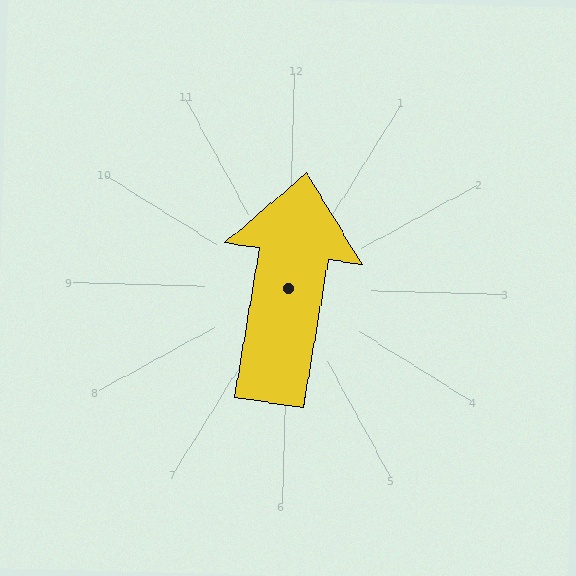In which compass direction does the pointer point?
North.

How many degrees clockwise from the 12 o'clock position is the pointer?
Approximately 8 degrees.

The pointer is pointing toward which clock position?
Roughly 12 o'clock.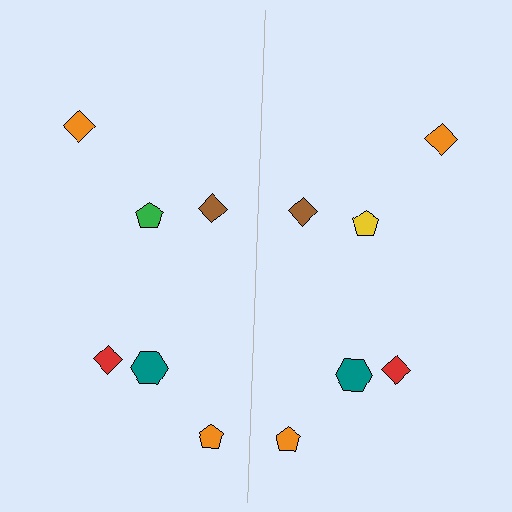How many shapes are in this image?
There are 12 shapes in this image.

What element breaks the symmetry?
The yellow pentagon on the right side breaks the symmetry — its mirror counterpart is green.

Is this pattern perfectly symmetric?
No, the pattern is not perfectly symmetric. The yellow pentagon on the right side breaks the symmetry — its mirror counterpart is green.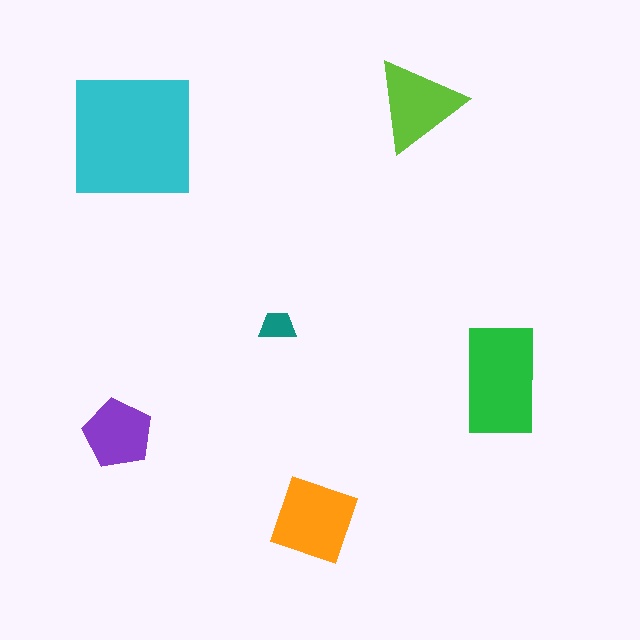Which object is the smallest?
The teal trapezoid.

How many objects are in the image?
There are 6 objects in the image.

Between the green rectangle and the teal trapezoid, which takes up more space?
The green rectangle.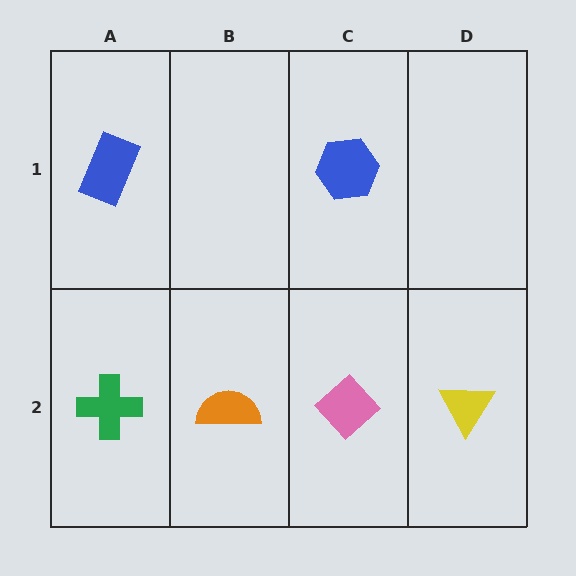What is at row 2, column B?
An orange semicircle.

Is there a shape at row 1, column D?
No, that cell is empty.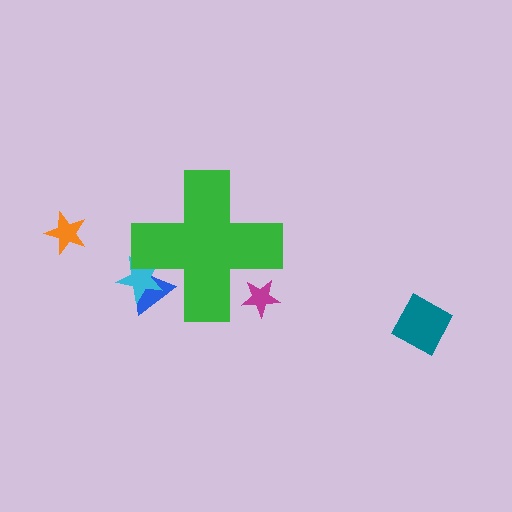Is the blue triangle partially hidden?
Yes, the blue triangle is partially hidden behind the green cross.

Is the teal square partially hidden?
No, the teal square is fully visible.